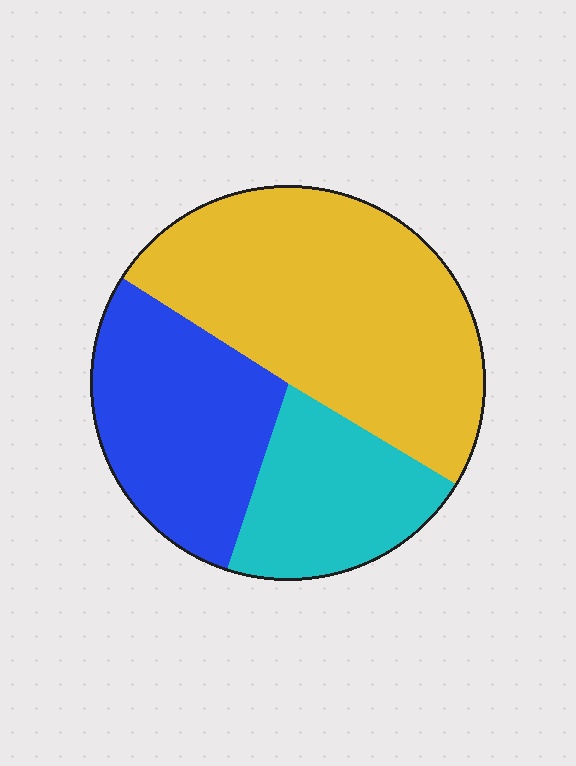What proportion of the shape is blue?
Blue covers around 30% of the shape.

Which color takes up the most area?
Yellow, at roughly 50%.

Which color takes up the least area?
Cyan, at roughly 20%.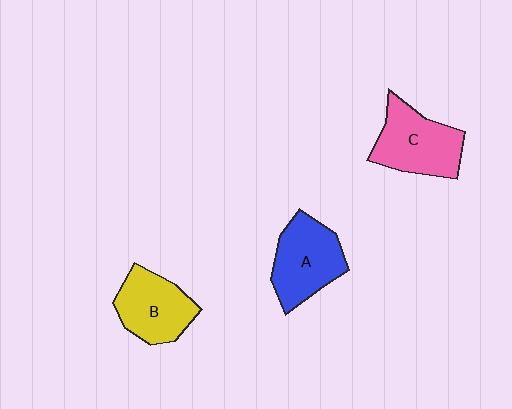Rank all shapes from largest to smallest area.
From largest to smallest: C (pink), A (blue), B (yellow).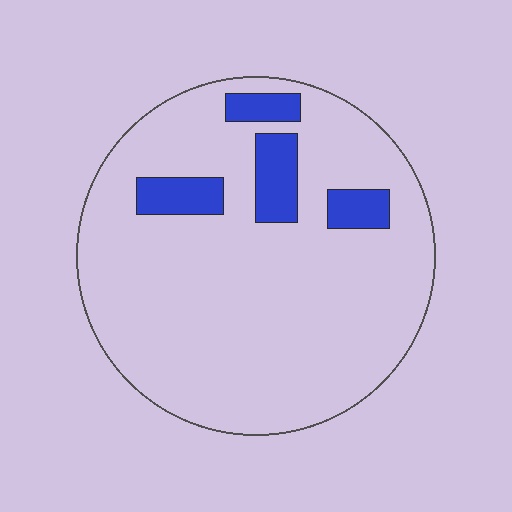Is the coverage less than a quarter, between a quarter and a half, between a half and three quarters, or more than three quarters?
Less than a quarter.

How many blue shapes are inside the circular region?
4.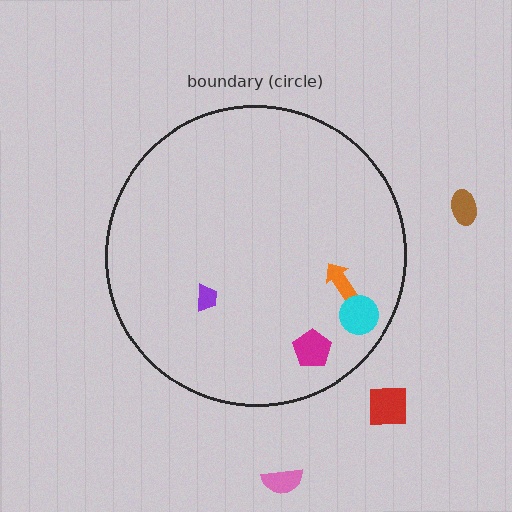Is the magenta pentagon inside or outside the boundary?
Inside.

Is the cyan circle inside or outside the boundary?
Inside.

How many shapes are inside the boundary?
4 inside, 3 outside.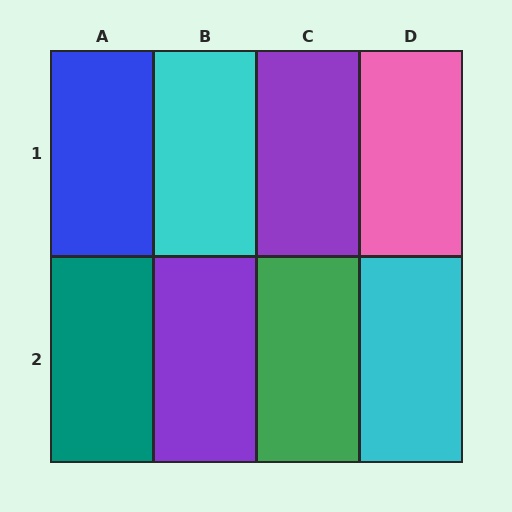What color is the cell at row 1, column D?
Pink.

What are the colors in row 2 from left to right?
Teal, purple, green, cyan.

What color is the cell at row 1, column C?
Purple.